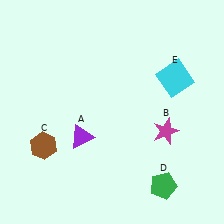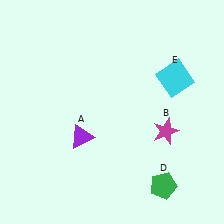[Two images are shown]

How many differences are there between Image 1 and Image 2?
There is 1 difference between the two images.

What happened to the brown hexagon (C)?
The brown hexagon (C) was removed in Image 2. It was in the bottom-left area of Image 1.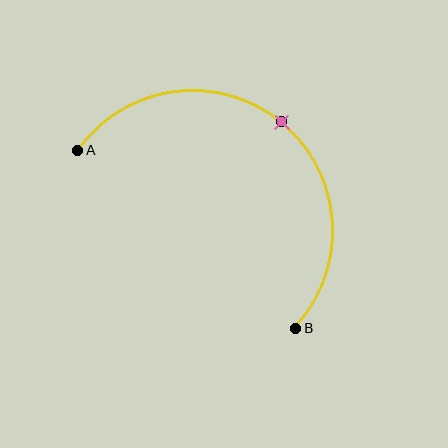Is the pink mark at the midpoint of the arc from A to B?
Yes. The pink mark lies on the arc at equal arc-length from both A and B — it is the arc midpoint.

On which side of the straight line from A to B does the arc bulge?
The arc bulges above and to the right of the straight line connecting A and B.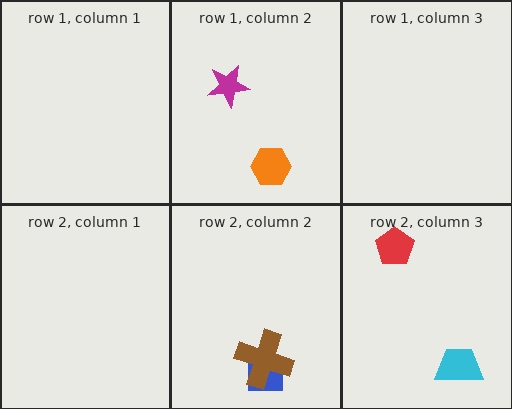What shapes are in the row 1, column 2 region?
The magenta star, the orange hexagon.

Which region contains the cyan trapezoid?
The row 2, column 3 region.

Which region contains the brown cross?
The row 2, column 2 region.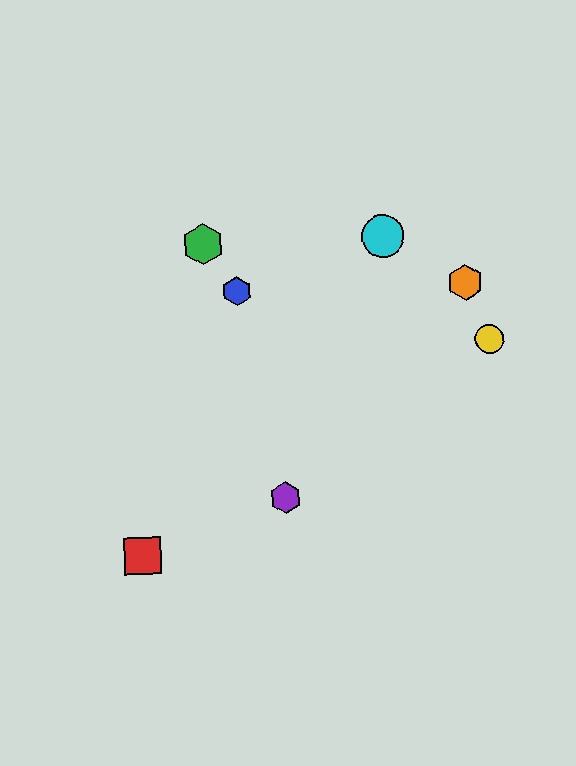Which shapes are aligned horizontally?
The blue hexagon, the orange hexagon are aligned horizontally.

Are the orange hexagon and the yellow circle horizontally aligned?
No, the orange hexagon is at y≈282 and the yellow circle is at y≈339.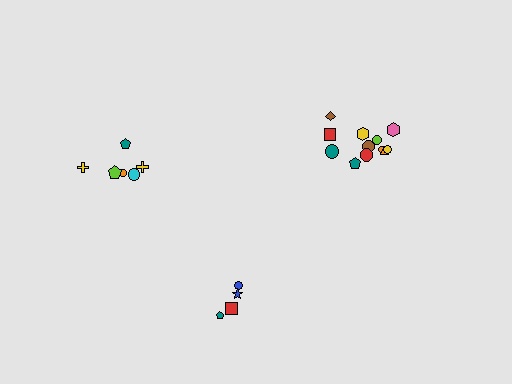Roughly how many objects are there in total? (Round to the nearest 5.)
Roughly 20 objects in total.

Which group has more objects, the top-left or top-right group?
The top-right group.